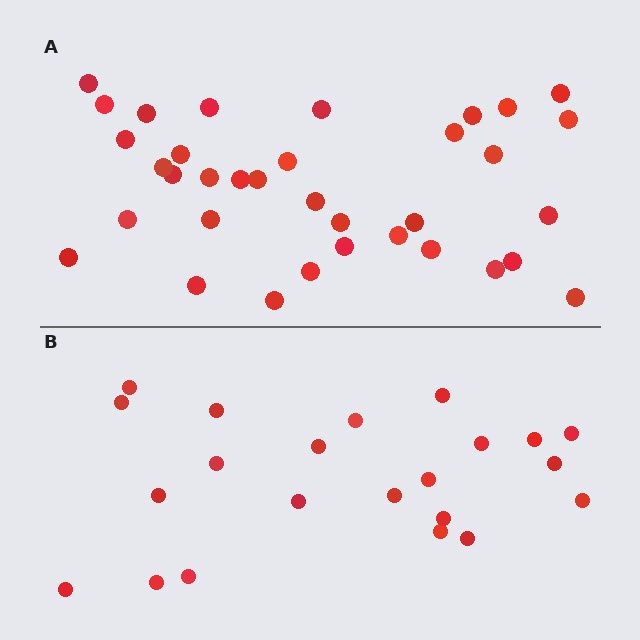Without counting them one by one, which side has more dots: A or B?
Region A (the top region) has more dots.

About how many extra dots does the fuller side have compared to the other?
Region A has approximately 15 more dots than region B.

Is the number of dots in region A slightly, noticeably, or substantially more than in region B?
Region A has substantially more. The ratio is roughly 1.6 to 1.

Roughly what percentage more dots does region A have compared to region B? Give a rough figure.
About 60% more.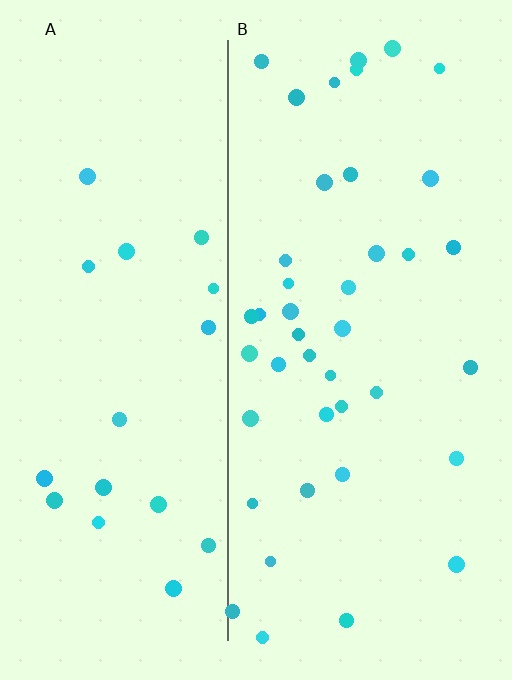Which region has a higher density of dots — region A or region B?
B (the right).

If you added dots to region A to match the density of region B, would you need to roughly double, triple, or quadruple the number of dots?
Approximately double.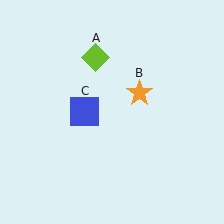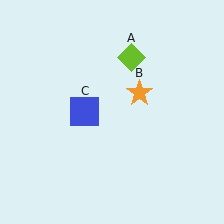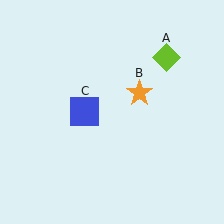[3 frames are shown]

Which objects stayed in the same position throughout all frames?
Orange star (object B) and blue square (object C) remained stationary.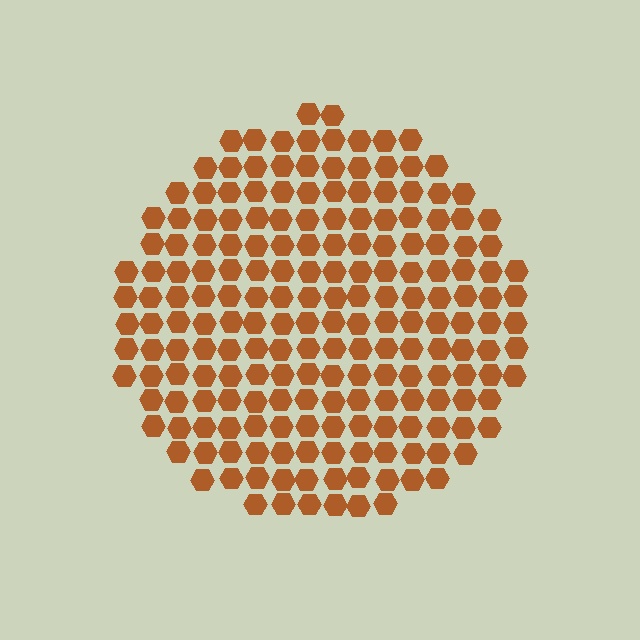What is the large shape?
The large shape is a circle.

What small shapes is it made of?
It is made of small hexagons.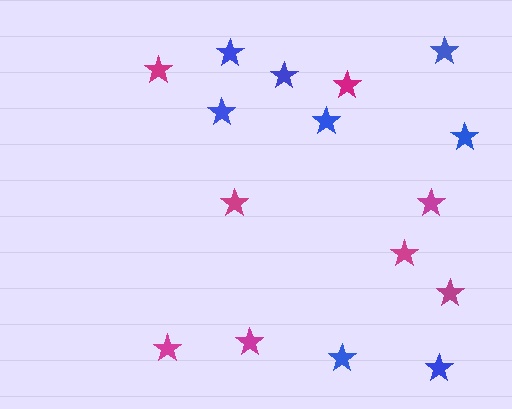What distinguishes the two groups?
There are 2 groups: one group of blue stars (8) and one group of magenta stars (8).